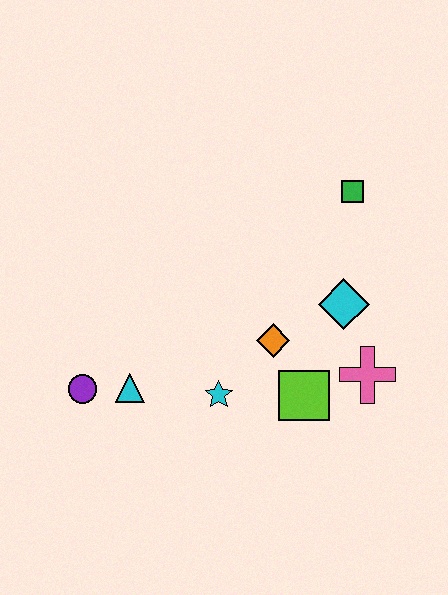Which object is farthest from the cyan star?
The green square is farthest from the cyan star.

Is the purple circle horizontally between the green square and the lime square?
No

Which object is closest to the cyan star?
The orange diamond is closest to the cyan star.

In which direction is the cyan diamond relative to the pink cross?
The cyan diamond is above the pink cross.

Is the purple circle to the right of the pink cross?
No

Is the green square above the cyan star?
Yes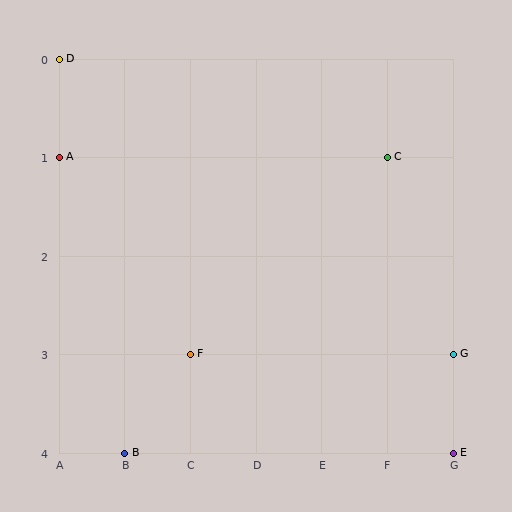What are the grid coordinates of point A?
Point A is at grid coordinates (A, 1).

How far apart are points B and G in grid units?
Points B and G are 5 columns and 1 row apart (about 5.1 grid units diagonally).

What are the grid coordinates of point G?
Point G is at grid coordinates (G, 3).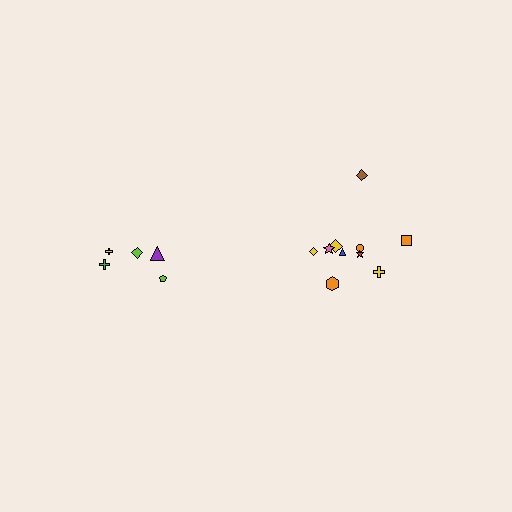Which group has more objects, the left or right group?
The right group.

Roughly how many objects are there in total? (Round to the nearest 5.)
Roughly 15 objects in total.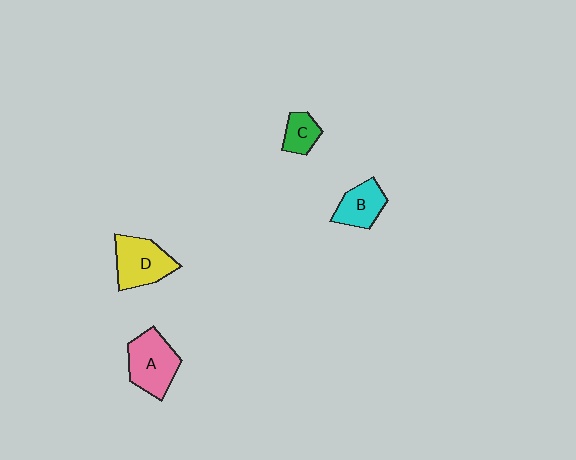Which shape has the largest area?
Shape A (pink).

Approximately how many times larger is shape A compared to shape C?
Approximately 2.0 times.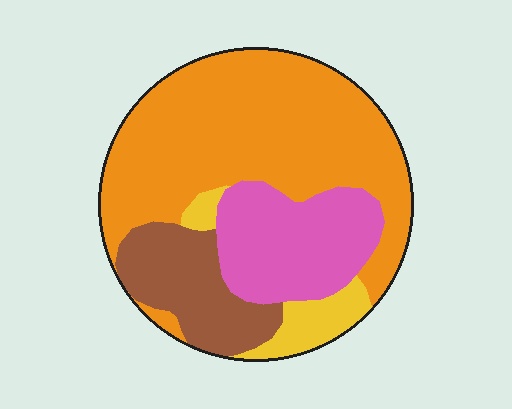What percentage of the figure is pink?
Pink takes up between a sixth and a third of the figure.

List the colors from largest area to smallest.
From largest to smallest: orange, pink, brown, yellow.